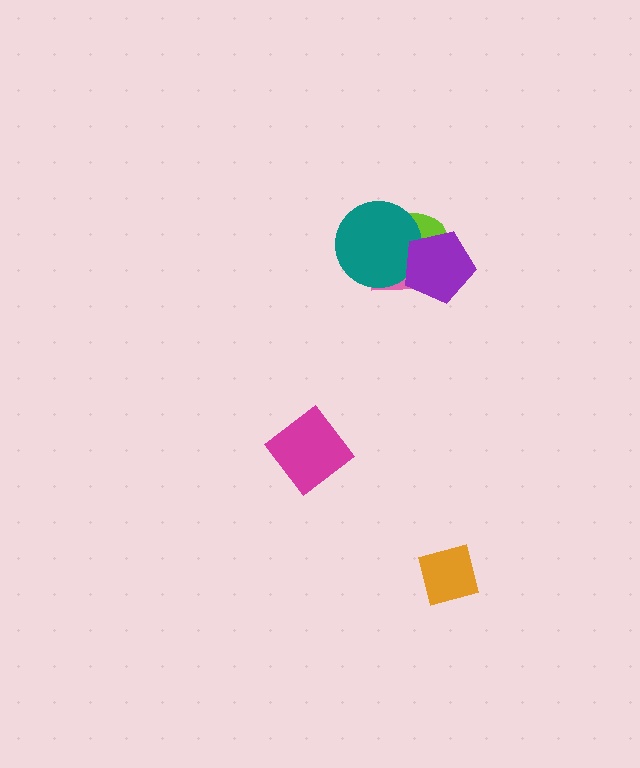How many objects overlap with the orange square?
0 objects overlap with the orange square.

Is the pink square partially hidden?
Yes, it is partially covered by another shape.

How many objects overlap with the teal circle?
3 objects overlap with the teal circle.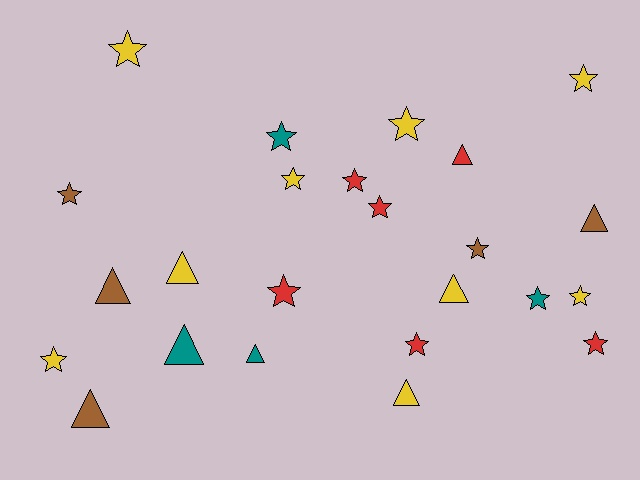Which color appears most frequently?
Yellow, with 9 objects.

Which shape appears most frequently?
Star, with 15 objects.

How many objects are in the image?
There are 24 objects.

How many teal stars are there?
There are 2 teal stars.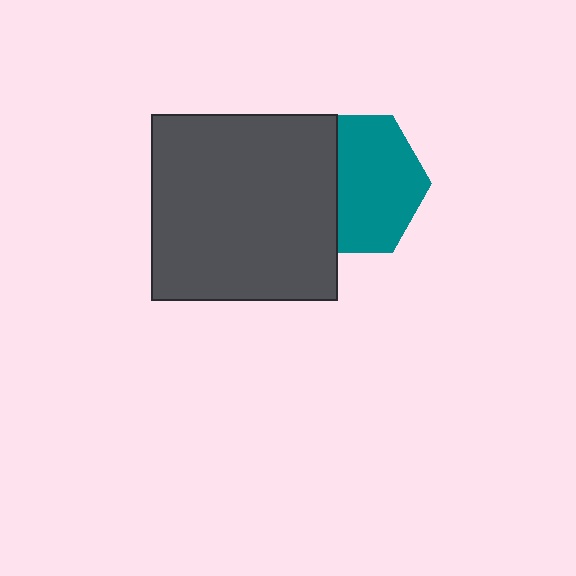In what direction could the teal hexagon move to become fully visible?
The teal hexagon could move right. That would shift it out from behind the dark gray square entirely.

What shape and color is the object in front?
The object in front is a dark gray square.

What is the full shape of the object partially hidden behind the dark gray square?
The partially hidden object is a teal hexagon.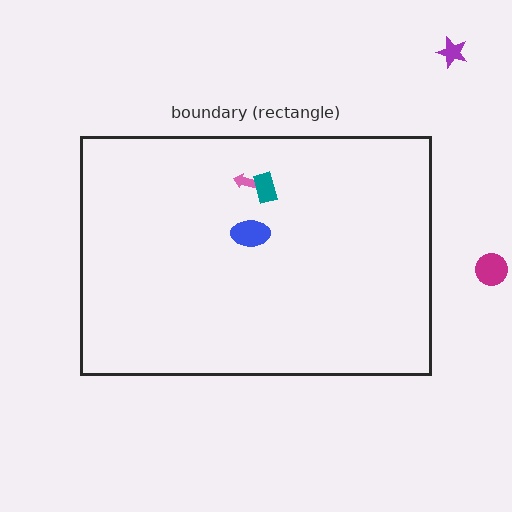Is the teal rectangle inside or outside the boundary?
Inside.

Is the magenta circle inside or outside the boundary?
Outside.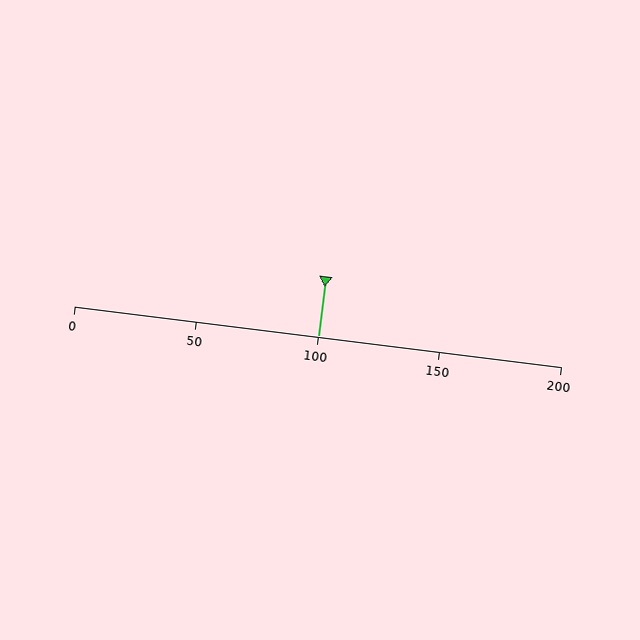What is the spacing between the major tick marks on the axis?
The major ticks are spaced 50 apart.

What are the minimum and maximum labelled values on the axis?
The axis runs from 0 to 200.